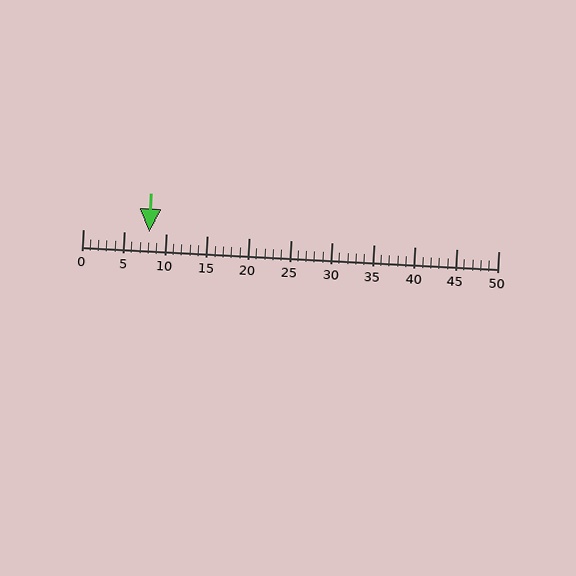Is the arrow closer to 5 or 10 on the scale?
The arrow is closer to 10.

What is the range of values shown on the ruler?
The ruler shows values from 0 to 50.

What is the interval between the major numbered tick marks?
The major tick marks are spaced 5 units apart.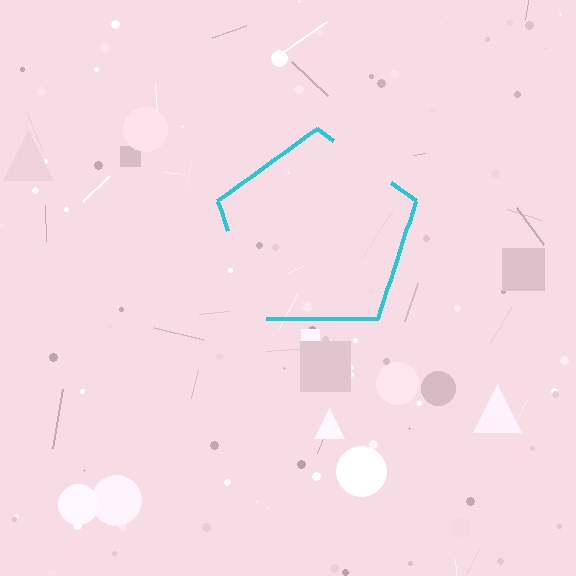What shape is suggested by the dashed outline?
The dashed outline suggests a pentagon.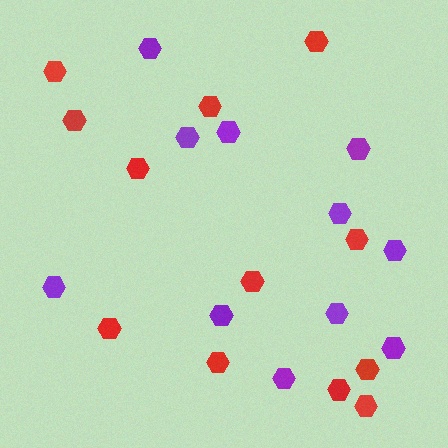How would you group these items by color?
There are 2 groups: one group of red hexagons (12) and one group of purple hexagons (11).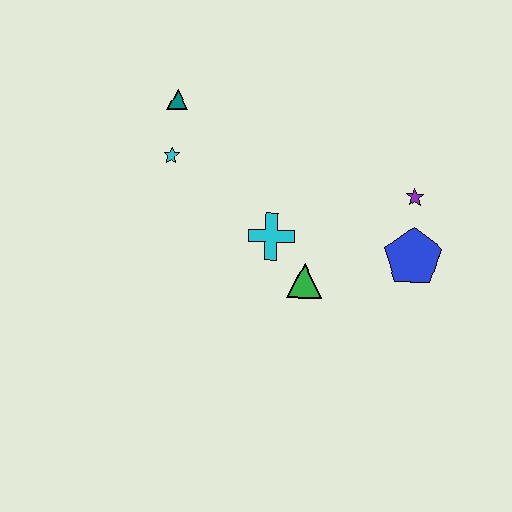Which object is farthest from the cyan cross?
The teal triangle is farthest from the cyan cross.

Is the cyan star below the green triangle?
No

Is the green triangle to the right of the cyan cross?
Yes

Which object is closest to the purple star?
The blue pentagon is closest to the purple star.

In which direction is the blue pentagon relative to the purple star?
The blue pentagon is below the purple star.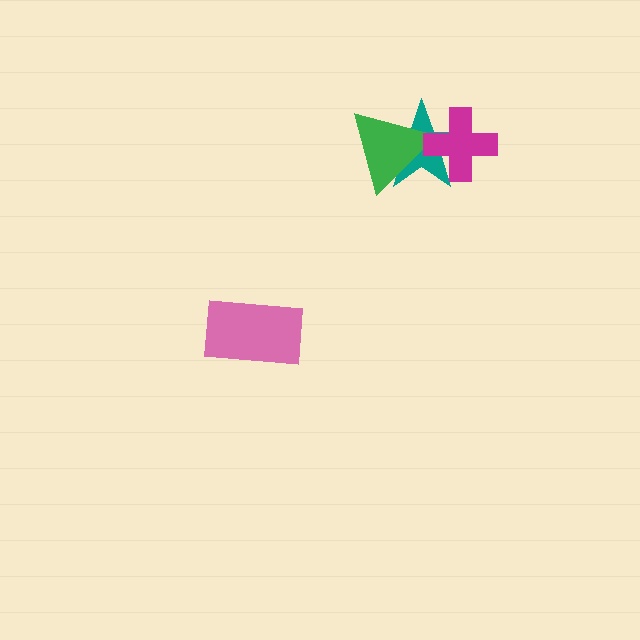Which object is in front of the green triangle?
The magenta cross is in front of the green triangle.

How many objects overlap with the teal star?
2 objects overlap with the teal star.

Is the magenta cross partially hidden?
No, no other shape covers it.